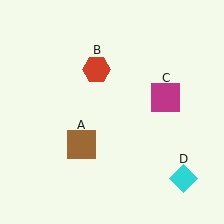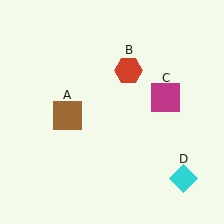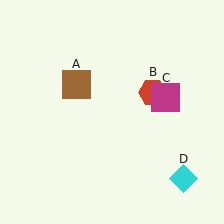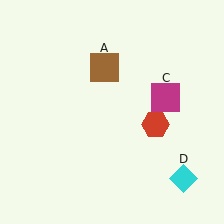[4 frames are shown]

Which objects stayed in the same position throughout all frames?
Magenta square (object C) and cyan diamond (object D) remained stationary.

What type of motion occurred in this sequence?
The brown square (object A), red hexagon (object B) rotated clockwise around the center of the scene.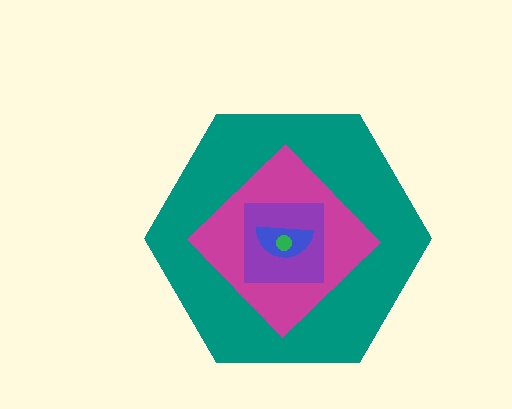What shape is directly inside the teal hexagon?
The magenta diamond.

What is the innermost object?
The green circle.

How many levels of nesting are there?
5.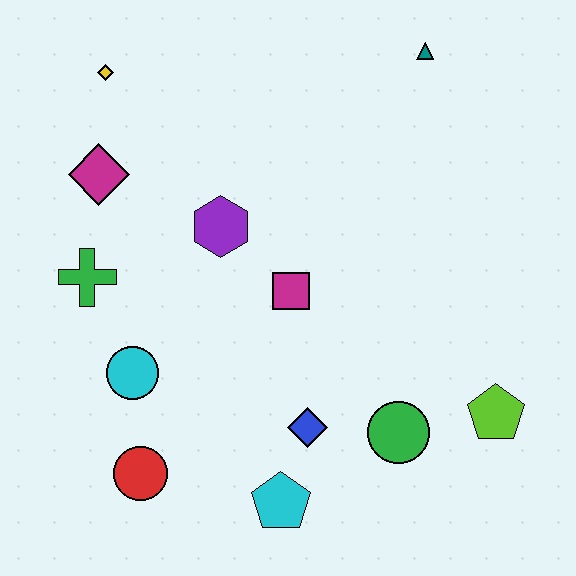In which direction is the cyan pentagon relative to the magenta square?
The cyan pentagon is below the magenta square.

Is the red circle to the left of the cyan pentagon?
Yes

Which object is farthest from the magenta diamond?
The lime pentagon is farthest from the magenta diamond.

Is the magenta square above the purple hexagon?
No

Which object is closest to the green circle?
The blue diamond is closest to the green circle.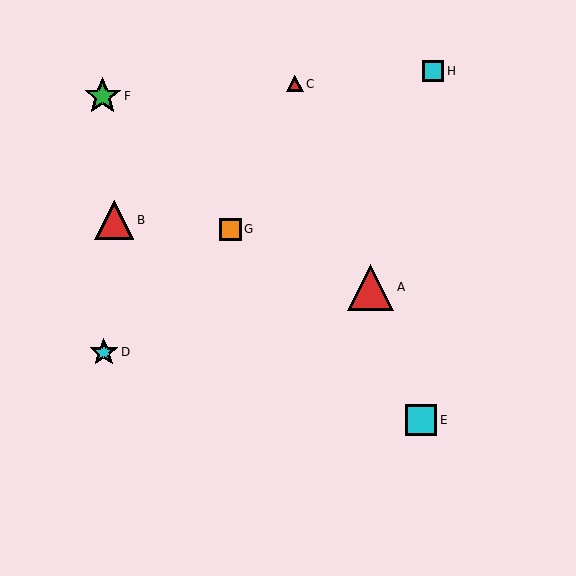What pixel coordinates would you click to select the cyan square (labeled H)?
Click at (433, 71) to select the cyan square H.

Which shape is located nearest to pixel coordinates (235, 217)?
The orange square (labeled G) at (231, 229) is nearest to that location.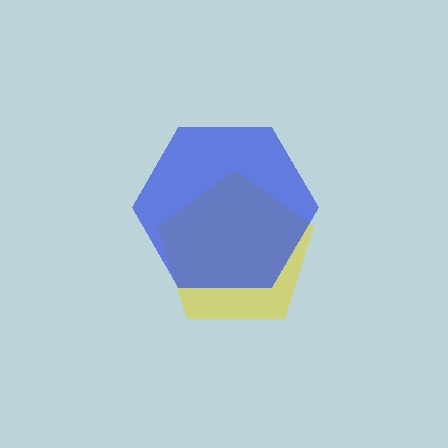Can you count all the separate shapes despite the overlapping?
Yes, there are 2 separate shapes.